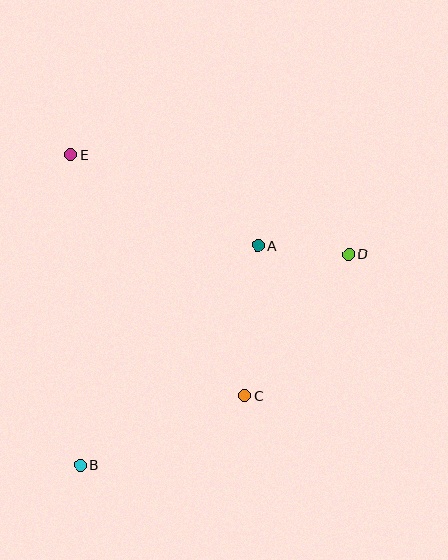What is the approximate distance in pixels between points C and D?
The distance between C and D is approximately 176 pixels.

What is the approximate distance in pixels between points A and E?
The distance between A and E is approximately 208 pixels.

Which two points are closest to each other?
Points A and D are closest to each other.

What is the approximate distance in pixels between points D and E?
The distance between D and E is approximately 296 pixels.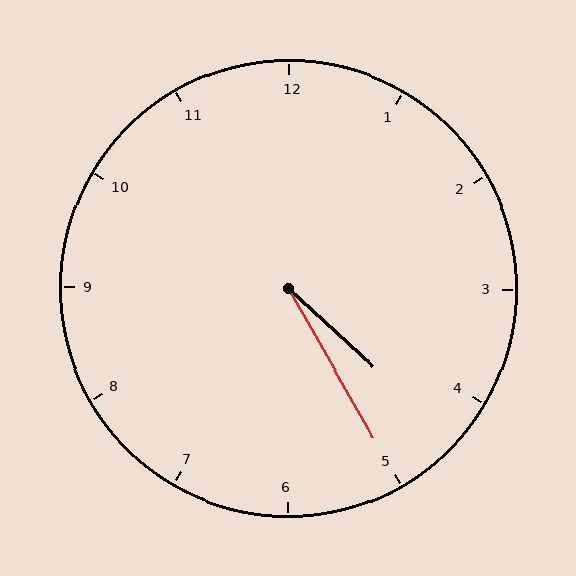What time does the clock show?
4:25.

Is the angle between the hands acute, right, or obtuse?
It is acute.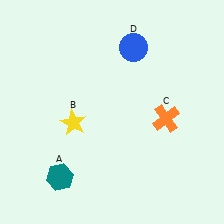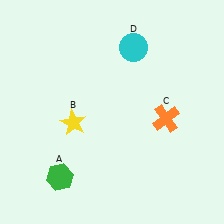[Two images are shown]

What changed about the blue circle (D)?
In Image 1, D is blue. In Image 2, it changed to cyan.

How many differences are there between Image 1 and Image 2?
There are 2 differences between the two images.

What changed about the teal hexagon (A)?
In Image 1, A is teal. In Image 2, it changed to green.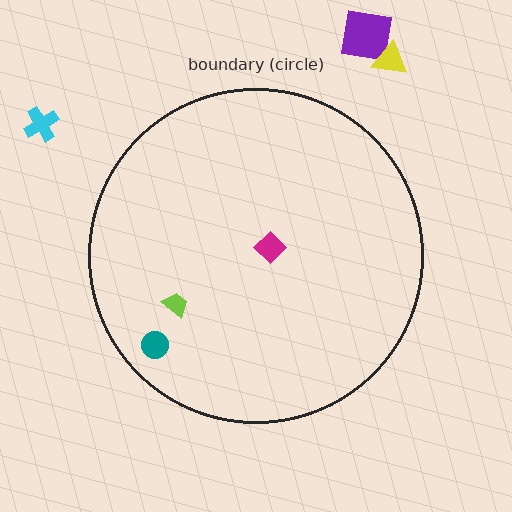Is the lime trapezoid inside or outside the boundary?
Inside.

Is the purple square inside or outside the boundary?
Outside.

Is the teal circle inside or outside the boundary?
Inside.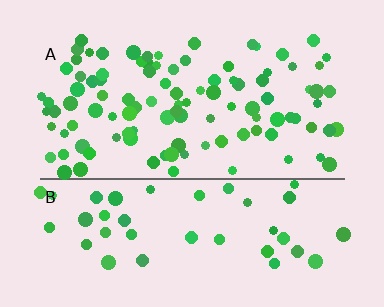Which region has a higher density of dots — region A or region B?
A (the top).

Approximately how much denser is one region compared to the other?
Approximately 2.2× — region A over region B.